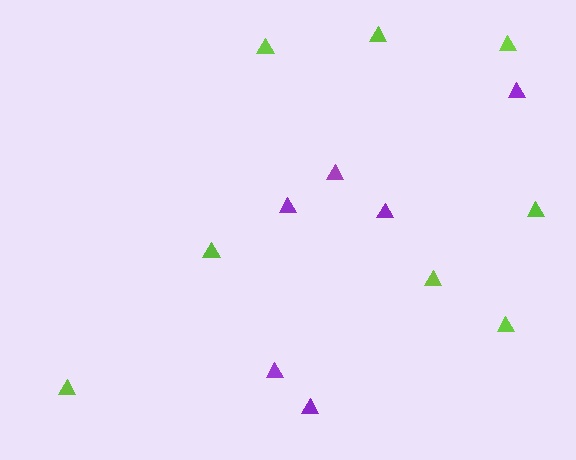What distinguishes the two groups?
There are 2 groups: one group of purple triangles (6) and one group of lime triangles (8).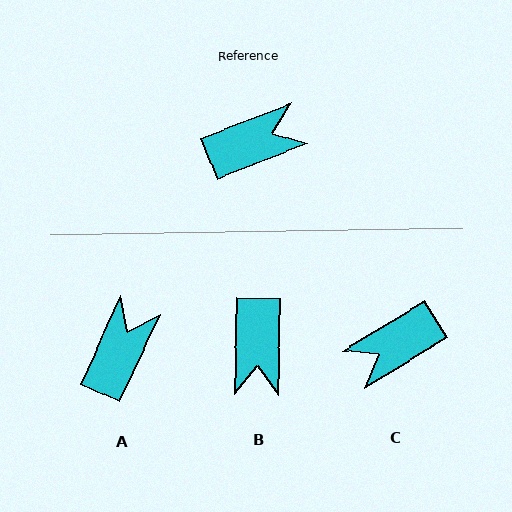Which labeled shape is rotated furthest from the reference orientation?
C, about 170 degrees away.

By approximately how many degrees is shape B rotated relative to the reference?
Approximately 112 degrees clockwise.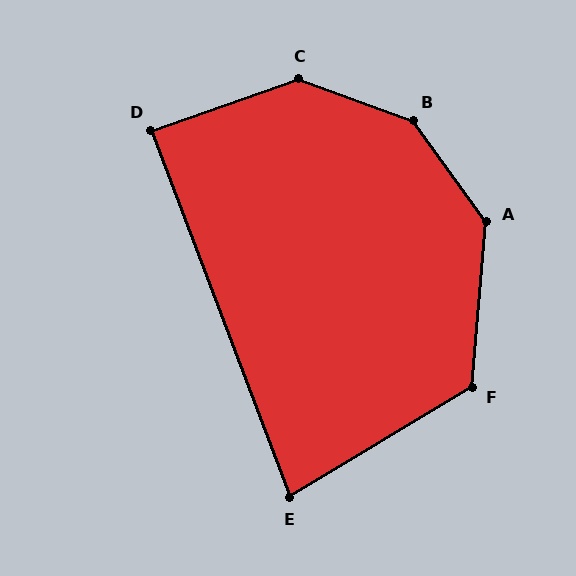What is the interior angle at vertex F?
Approximately 126 degrees (obtuse).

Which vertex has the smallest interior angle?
E, at approximately 80 degrees.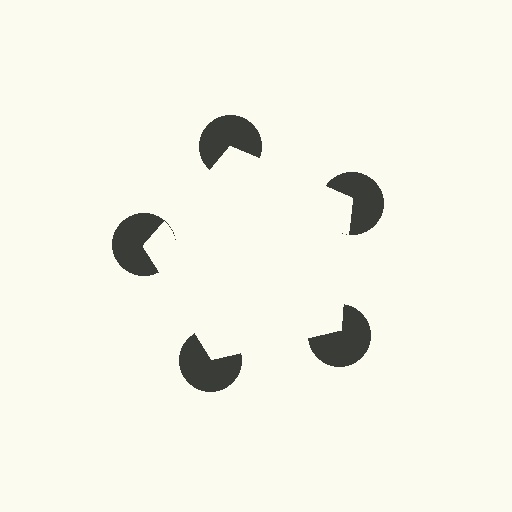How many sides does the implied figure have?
5 sides.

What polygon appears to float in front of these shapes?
An illusory pentagon — its edges are inferred from the aligned wedge cuts in the pac-man discs, not physically drawn.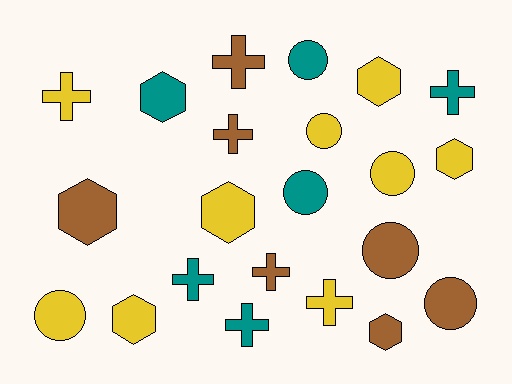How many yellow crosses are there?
There are 2 yellow crosses.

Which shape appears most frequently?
Cross, with 8 objects.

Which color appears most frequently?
Yellow, with 9 objects.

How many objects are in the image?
There are 22 objects.